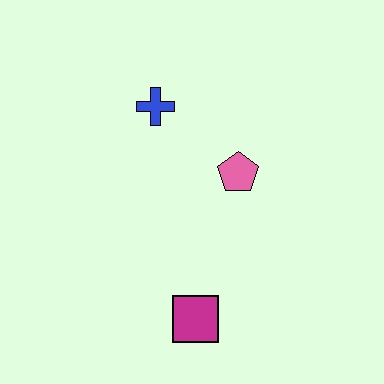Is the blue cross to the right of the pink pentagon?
No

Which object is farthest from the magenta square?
The blue cross is farthest from the magenta square.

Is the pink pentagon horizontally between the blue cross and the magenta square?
No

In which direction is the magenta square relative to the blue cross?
The magenta square is below the blue cross.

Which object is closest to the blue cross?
The pink pentagon is closest to the blue cross.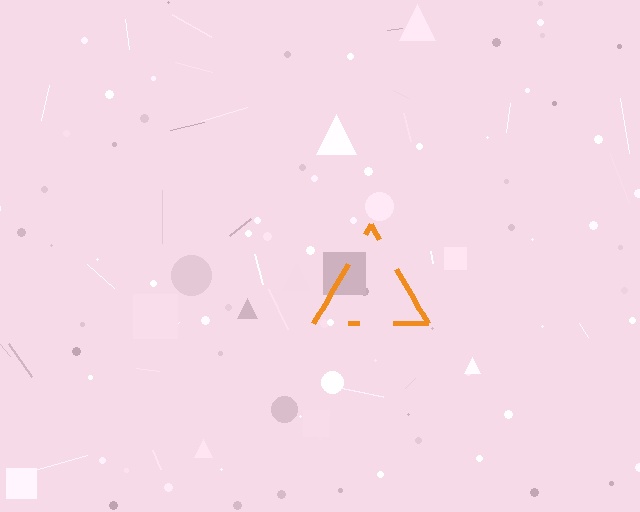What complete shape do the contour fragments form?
The contour fragments form a triangle.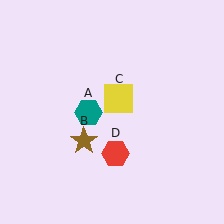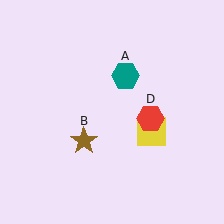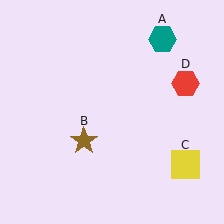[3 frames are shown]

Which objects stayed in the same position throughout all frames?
Brown star (object B) remained stationary.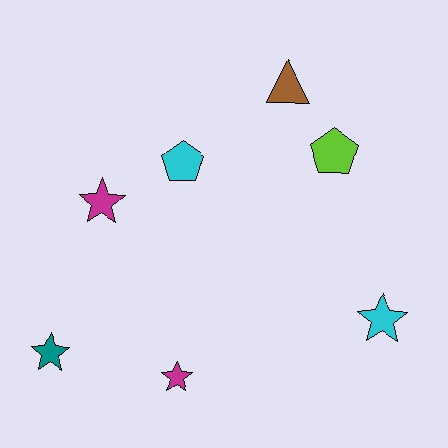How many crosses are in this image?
There are no crosses.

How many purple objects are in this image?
There are no purple objects.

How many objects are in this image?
There are 7 objects.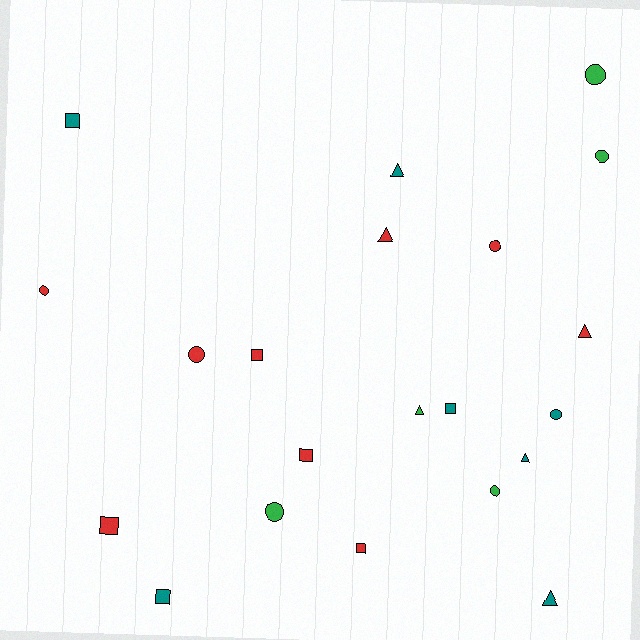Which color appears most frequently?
Red, with 9 objects.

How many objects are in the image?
There are 21 objects.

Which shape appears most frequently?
Circle, with 8 objects.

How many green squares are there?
There are no green squares.